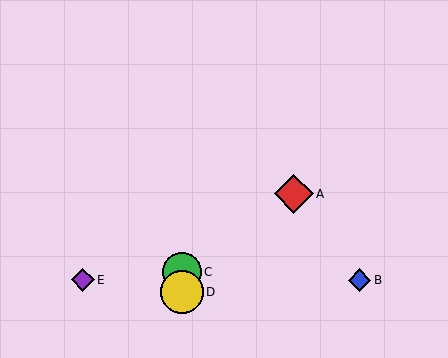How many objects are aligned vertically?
2 objects (C, D) are aligned vertically.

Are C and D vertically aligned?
Yes, both are at x≈182.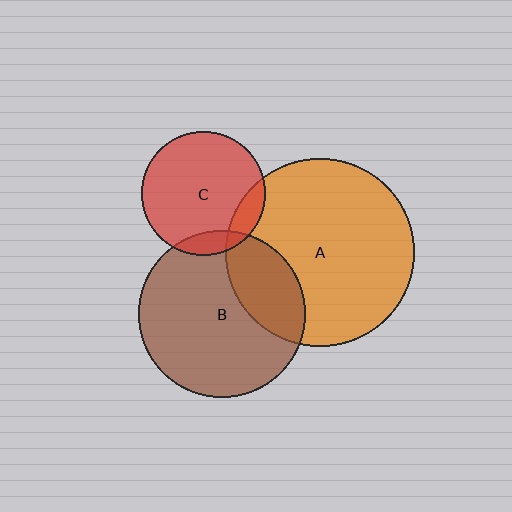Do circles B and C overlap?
Yes.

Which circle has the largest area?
Circle A (orange).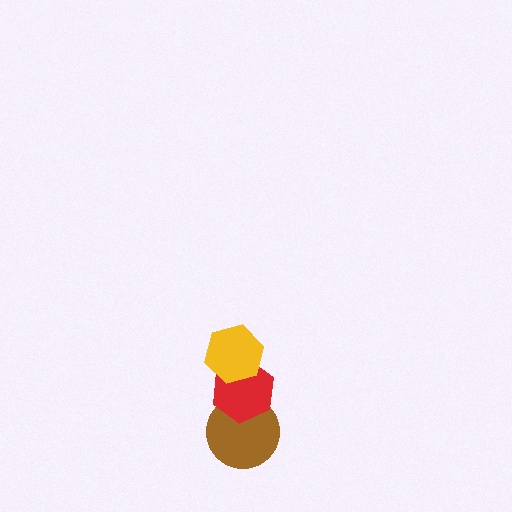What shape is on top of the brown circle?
The red hexagon is on top of the brown circle.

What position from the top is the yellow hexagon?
The yellow hexagon is 1st from the top.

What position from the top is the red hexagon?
The red hexagon is 2nd from the top.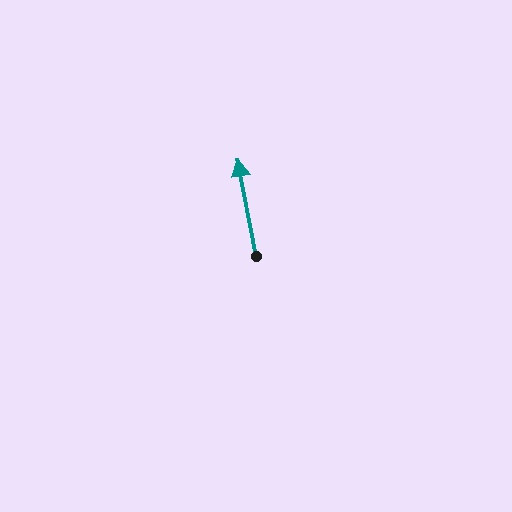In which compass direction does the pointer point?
North.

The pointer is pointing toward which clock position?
Roughly 12 o'clock.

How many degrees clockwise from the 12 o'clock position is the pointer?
Approximately 349 degrees.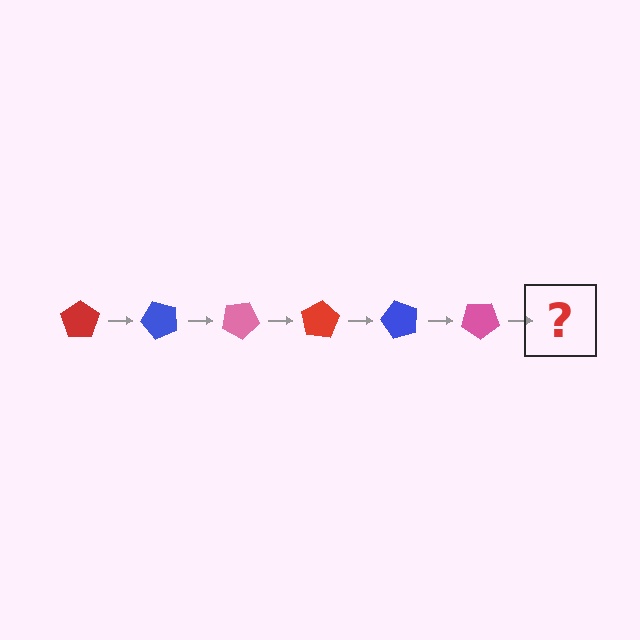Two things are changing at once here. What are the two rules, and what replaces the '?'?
The two rules are that it rotates 50 degrees each step and the color cycles through red, blue, and pink. The '?' should be a red pentagon, rotated 300 degrees from the start.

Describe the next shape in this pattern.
It should be a red pentagon, rotated 300 degrees from the start.